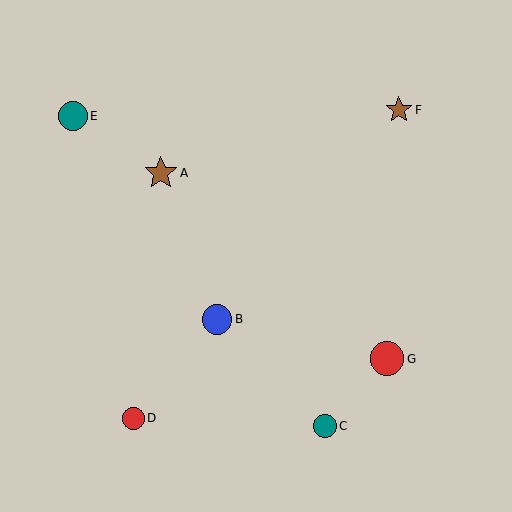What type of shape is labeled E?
Shape E is a teal circle.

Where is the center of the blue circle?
The center of the blue circle is at (217, 319).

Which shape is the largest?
The red circle (labeled G) is the largest.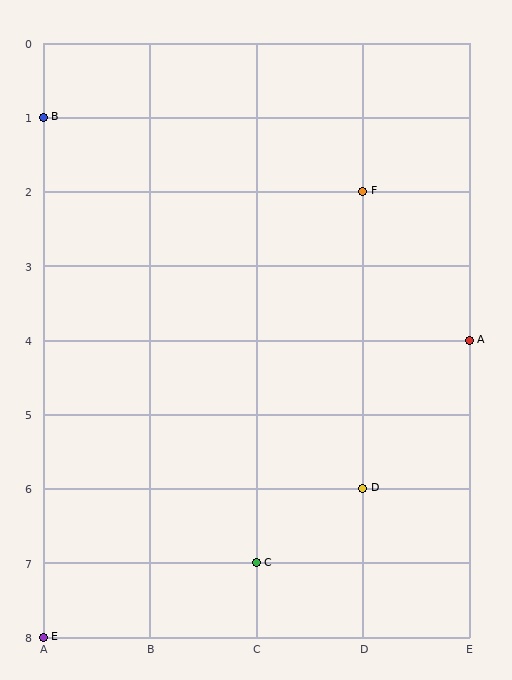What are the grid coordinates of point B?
Point B is at grid coordinates (A, 1).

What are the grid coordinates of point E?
Point E is at grid coordinates (A, 8).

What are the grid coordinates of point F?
Point F is at grid coordinates (D, 2).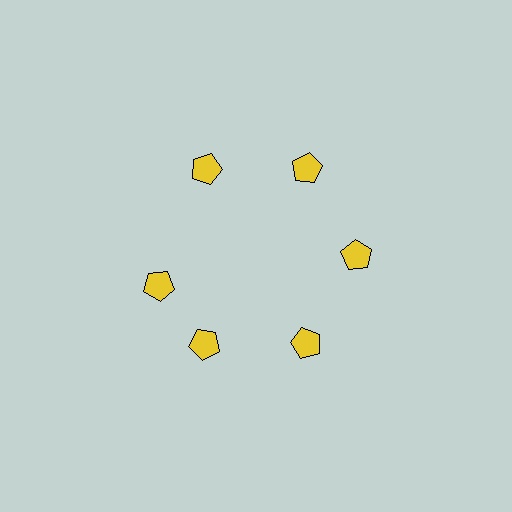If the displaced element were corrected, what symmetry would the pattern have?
It would have 6-fold rotational symmetry — the pattern would map onto itself every 60 degrees.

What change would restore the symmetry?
The symmetry would be restored by rotating it back into even spacing with its neighbors so that all 6 pentagons sit at equal angles and equal distance from the center.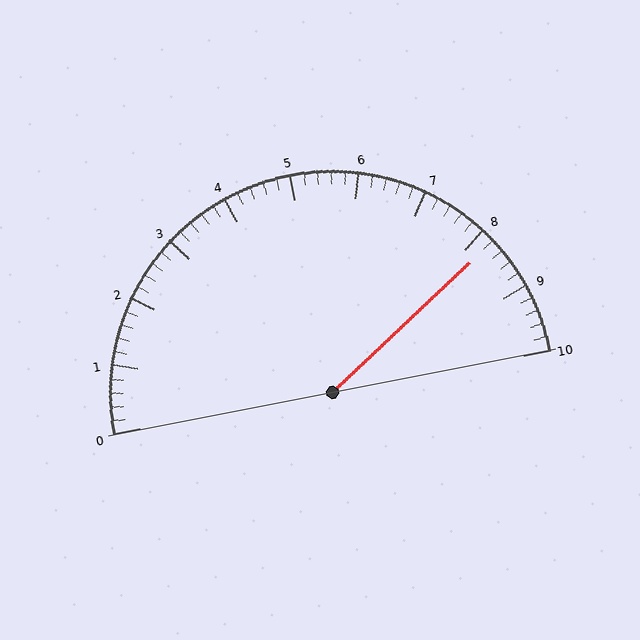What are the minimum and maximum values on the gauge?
The gauge ranges from 0 to 10.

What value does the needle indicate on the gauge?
The needle indicates approximately 8.2.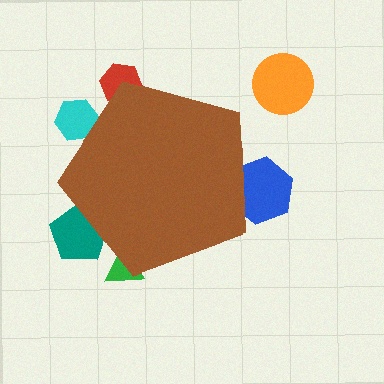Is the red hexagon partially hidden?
Yes, the red hexagon is partially hidden behind the brown pentagon.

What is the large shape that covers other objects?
A brown pentagon.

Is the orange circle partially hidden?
No, the orange circle is fully visible.